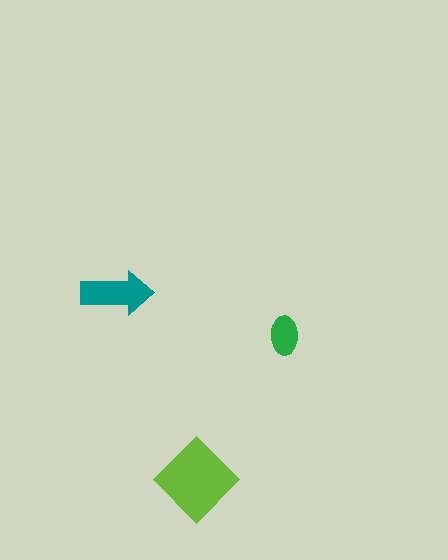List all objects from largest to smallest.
The lime diamond, the teal arrow, the green ellipse.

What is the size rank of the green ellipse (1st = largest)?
3rd.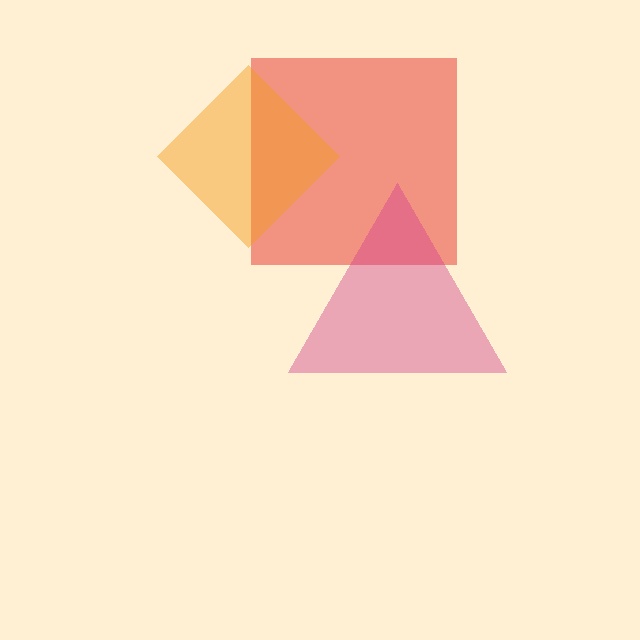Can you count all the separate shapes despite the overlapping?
Yes, there are 3 separate shapes.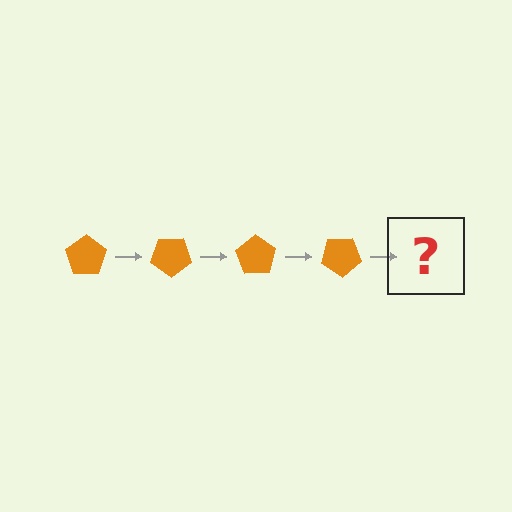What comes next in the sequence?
The next element should be an orange pentagon rotated 140 degrees.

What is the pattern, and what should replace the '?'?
The pattern is that the pentagon rotates 35 degrees each step. The '?' should be an orange pentagon rotated 140 degrees.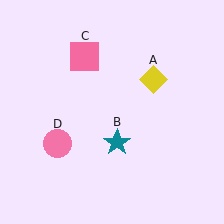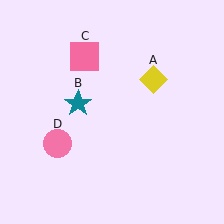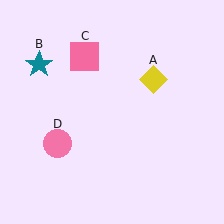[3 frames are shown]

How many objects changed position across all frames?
1 object changed position: teal star (object B).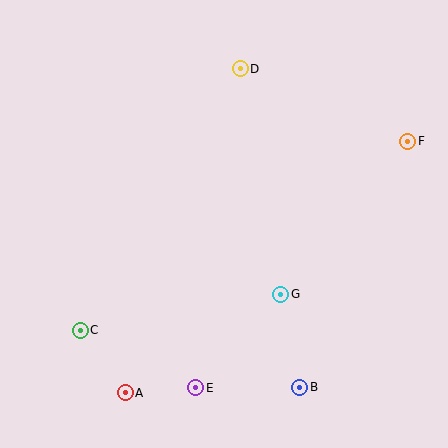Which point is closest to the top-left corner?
Point D is closest to the top-left corner.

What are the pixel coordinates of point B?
Point B is at (300, 387).